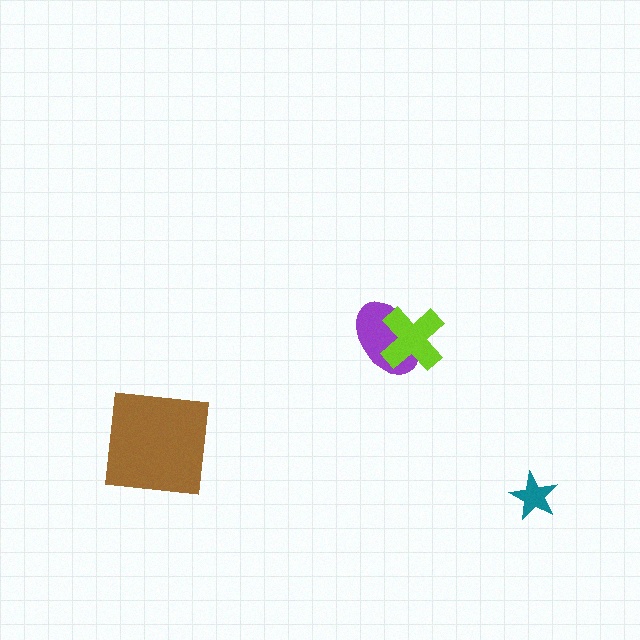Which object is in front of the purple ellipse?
The lime cross is in front of the purple ellipse.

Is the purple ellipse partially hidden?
Yes, it is partially covered by another shape.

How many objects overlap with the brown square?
0 objects overlap with the brown square.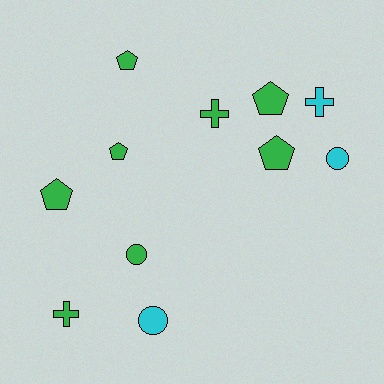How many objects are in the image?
There are 11 objects.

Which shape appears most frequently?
Pentagon, with 5 objects.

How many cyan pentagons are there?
There are no cyan pentagons.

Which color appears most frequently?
Green, with 8 objects.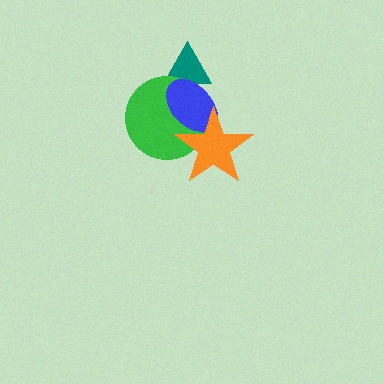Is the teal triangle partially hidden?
Yes, it is partially covered by another shape.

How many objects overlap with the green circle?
3 objects overlap with the green circle.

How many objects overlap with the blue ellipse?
3 objects overlap with the blue ellipse.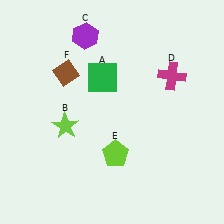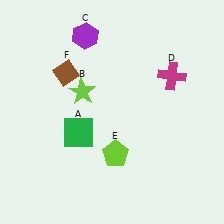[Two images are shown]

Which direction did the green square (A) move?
The green square (A) moved down.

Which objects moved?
The objects that moved are: the green square (A), the lime star (B).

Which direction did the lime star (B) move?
The lime star (B) moved up.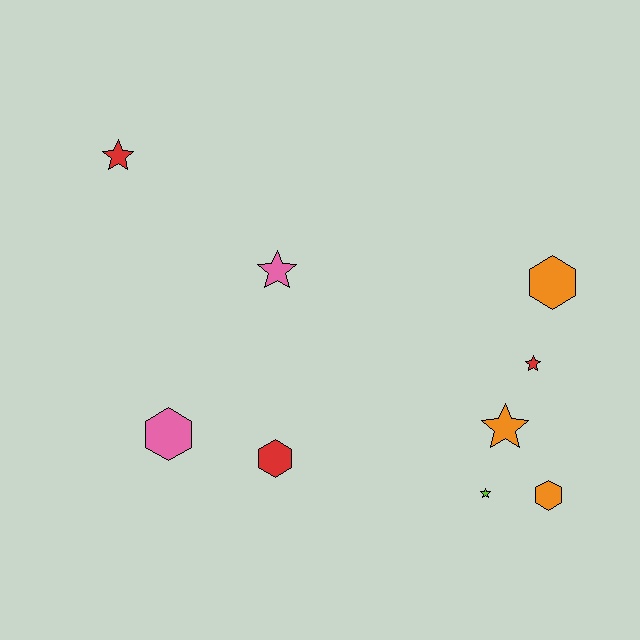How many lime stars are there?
There is 1 lime star.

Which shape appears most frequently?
Star, with 5 objects.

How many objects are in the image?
There are 9 objects.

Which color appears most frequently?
Red, with 3 objects.